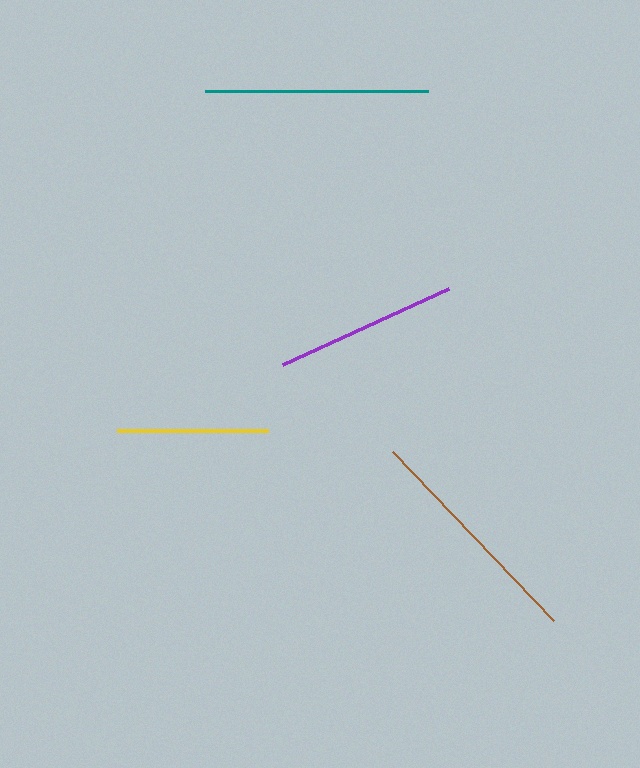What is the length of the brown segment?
The brown segment is approximately 234 pixels long.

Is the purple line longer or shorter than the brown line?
The brown line is longer than the purple line.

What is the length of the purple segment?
The purple segment is approximately 183 pixels long.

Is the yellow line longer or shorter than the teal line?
The teal line is longer than the yellow line.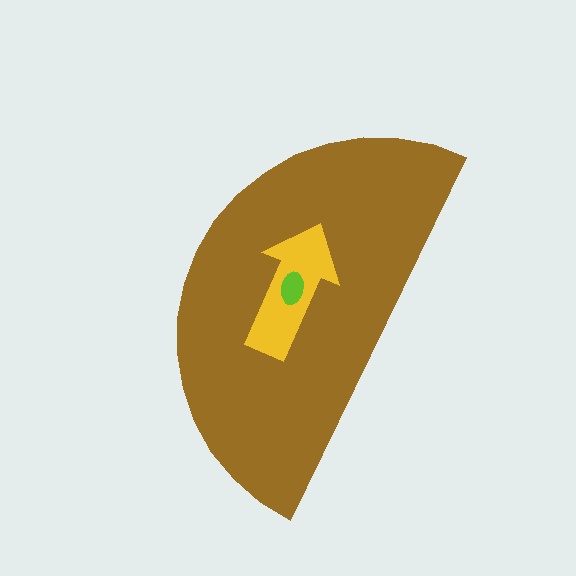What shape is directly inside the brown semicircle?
The yellow arrow.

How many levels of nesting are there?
3.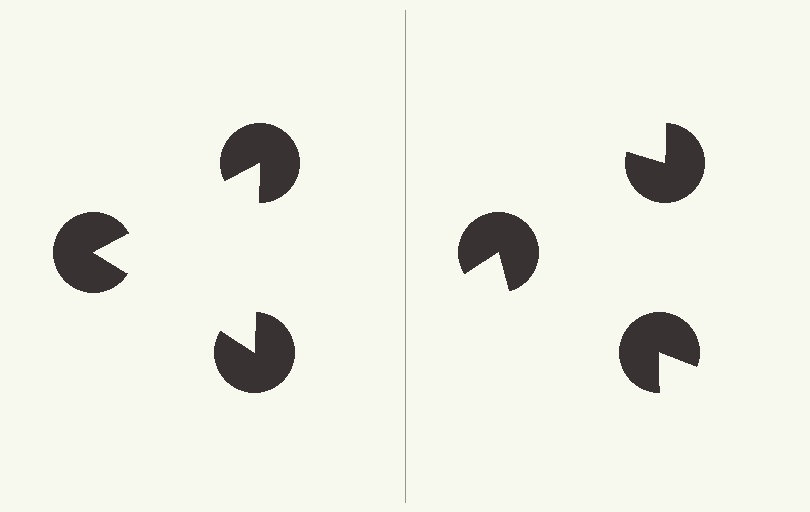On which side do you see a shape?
An illusory triangle appears on the left side. On the right side the wedge cuts are rotated, so no coherent shape forms.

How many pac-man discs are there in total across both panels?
6 — 3 on each side.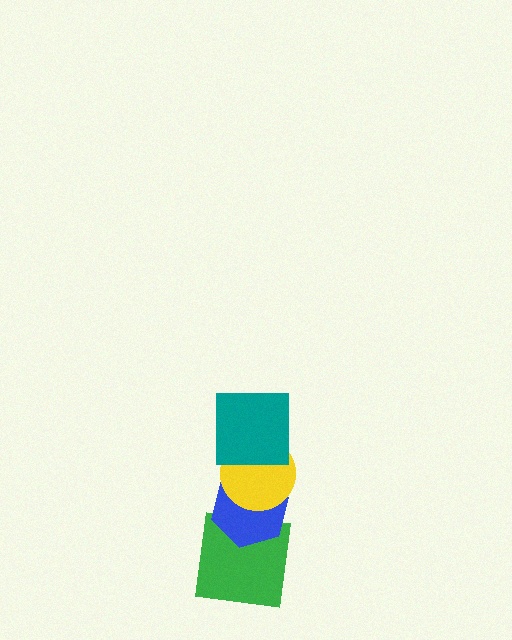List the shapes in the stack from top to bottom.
From top to bottom: the teal square, the yellow circle, the blue hexagon, the green square.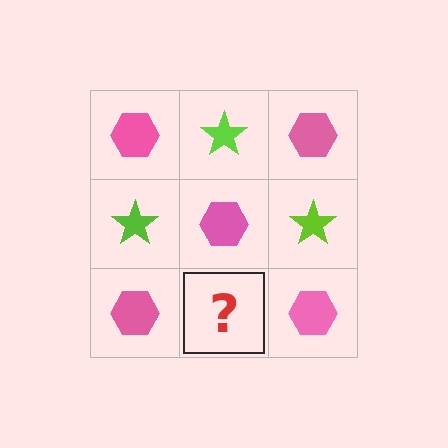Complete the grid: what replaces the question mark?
The question mark should be replaced with a lime star.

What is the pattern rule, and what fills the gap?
The rule is that it alternates pink hexagon and lime star in a checkerboard pattern. The gap should be filled with a lime star.